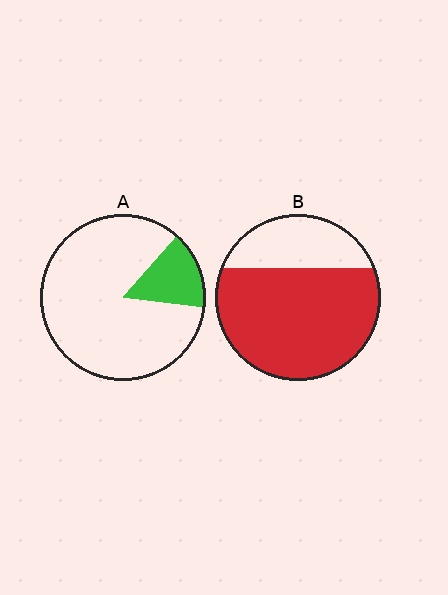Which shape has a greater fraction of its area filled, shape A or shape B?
Shape B.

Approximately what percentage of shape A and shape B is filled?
A is approximately 15% and B is approximately 70%.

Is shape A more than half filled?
No.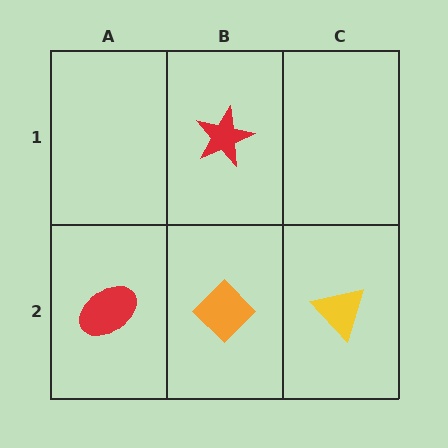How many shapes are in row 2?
3 shapes.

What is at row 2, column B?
An orange diamond.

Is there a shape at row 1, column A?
No, that cell is empty.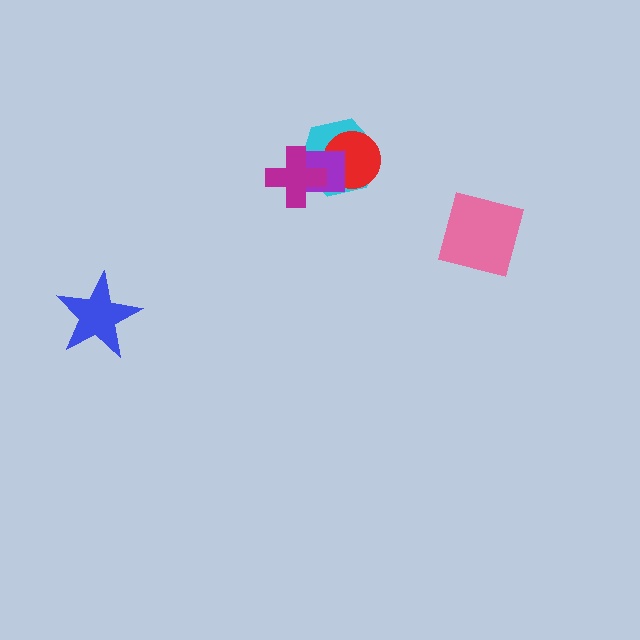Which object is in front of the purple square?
The magenta cross is in front of the purple square.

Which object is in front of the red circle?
The purple square is in front of the red circle.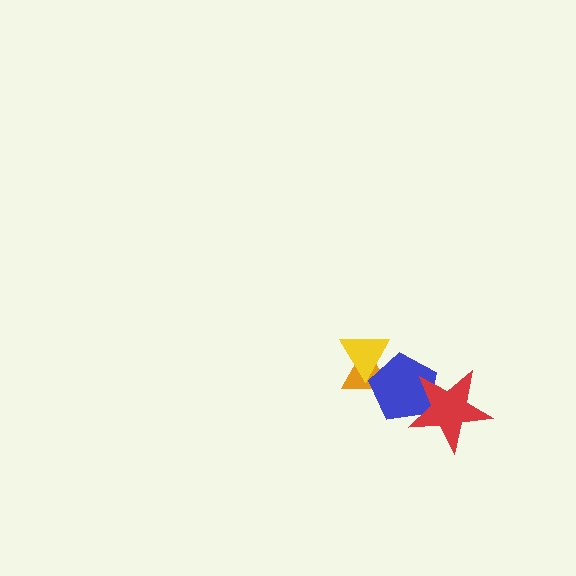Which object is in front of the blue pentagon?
The red star is in front of the blue pentagon.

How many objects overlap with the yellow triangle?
2 objects overlap with the yellow triangle.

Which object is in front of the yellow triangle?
The blue pentagon is in front of the yellow triangle.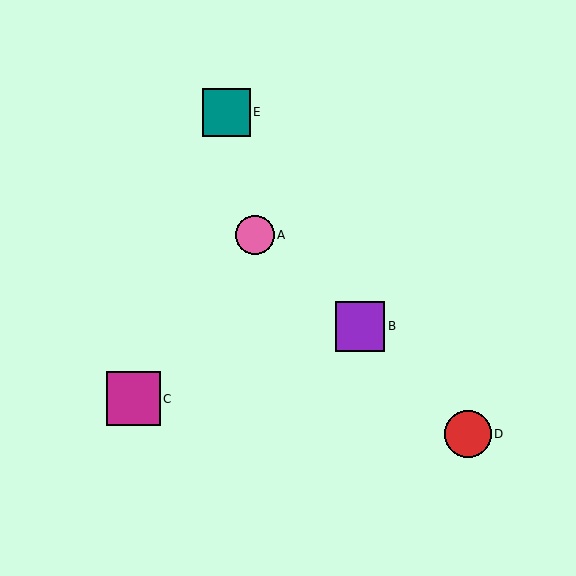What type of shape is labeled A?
Shape A is a pink circle.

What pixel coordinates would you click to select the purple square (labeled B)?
Click at (360, 326) to select the purple square B.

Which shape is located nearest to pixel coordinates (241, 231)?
The pink circle (labeled A) at (255, 235) is nearest to that location.